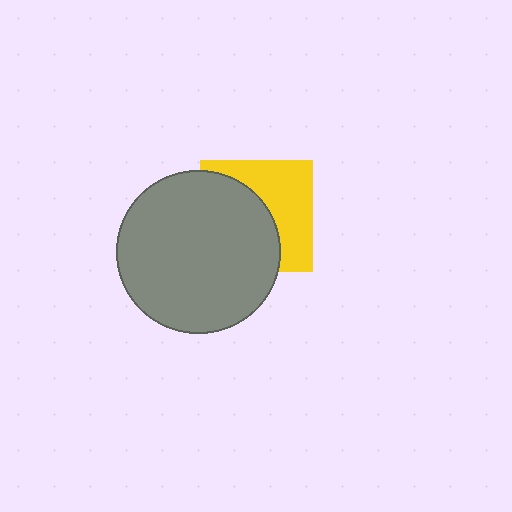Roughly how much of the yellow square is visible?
About half of it is visible (roughly 47%).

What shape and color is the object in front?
The object in front is a gray circle.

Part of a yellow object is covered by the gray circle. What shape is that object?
It is a square.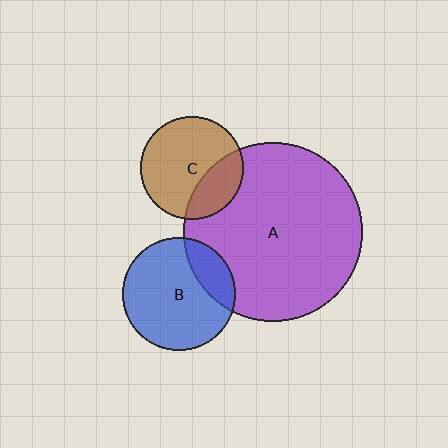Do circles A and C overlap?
Yes.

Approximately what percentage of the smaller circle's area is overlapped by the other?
Approximately 30%.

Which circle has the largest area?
Circle A (purple).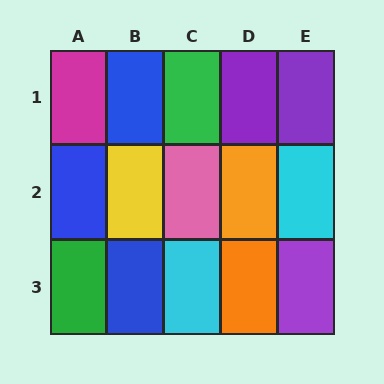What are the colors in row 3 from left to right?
Green, blue, cyan, orange, purple.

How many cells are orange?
2 cells are orange.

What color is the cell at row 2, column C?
Pink.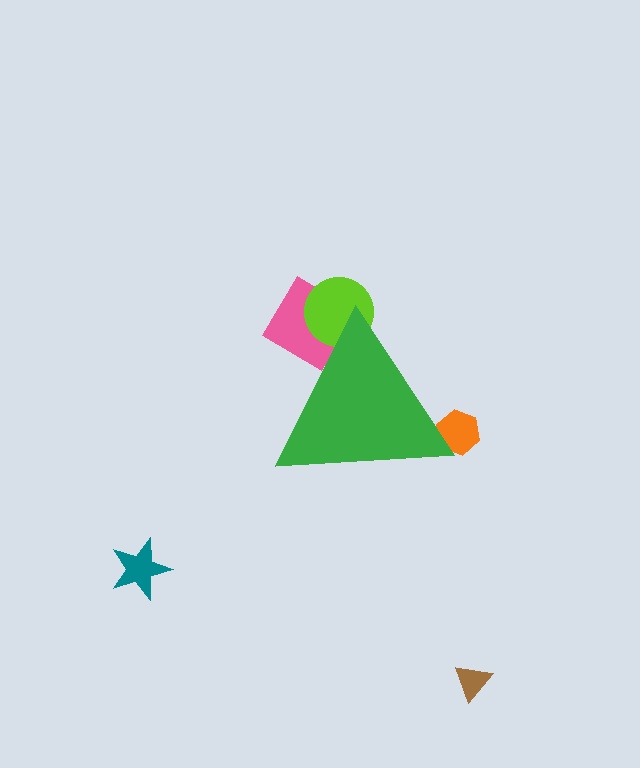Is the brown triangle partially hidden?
No, the brown triangle is fully visible.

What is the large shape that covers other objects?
A green triangle.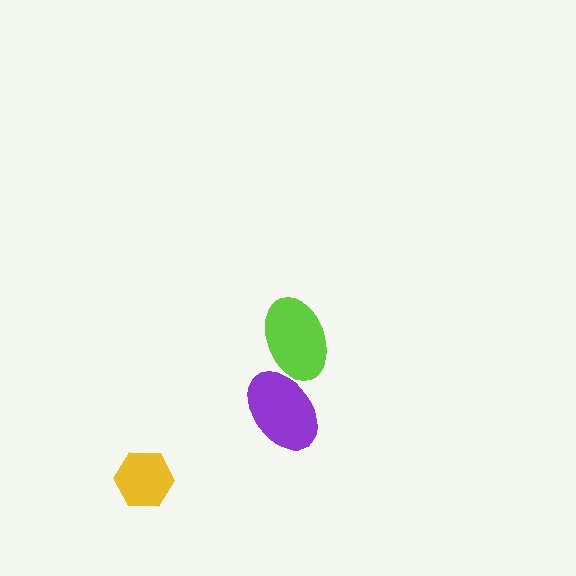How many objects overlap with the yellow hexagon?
0 objects overlap with the yellow hexagon.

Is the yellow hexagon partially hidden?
No, no other shape covers it.